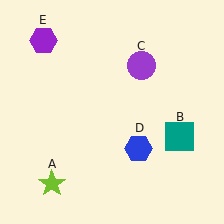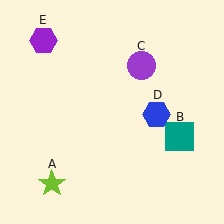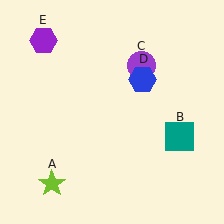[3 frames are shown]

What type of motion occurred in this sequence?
The blue hexagon (object D) rotated counterclockwise around the center of the scene.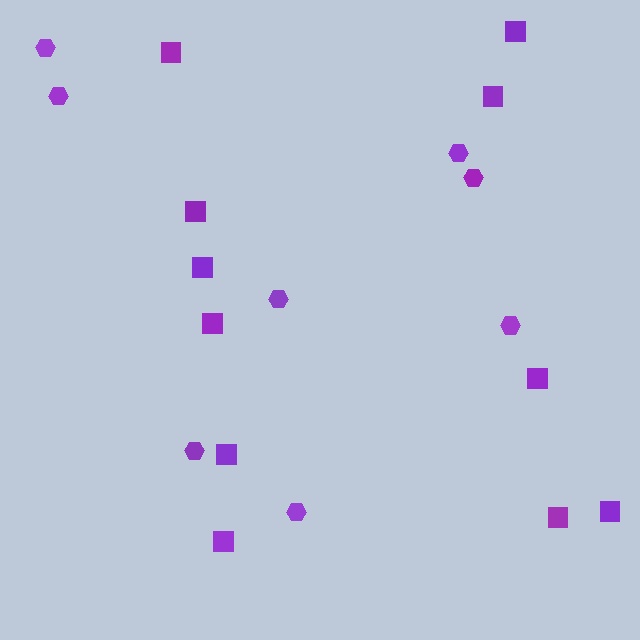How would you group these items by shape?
There are 2 groups: one group of squares (11) and one group of hexagons (8).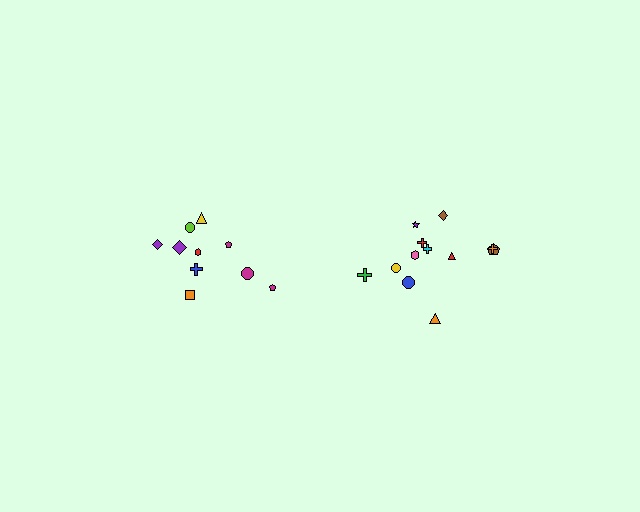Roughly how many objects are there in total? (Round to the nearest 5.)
Roughly 20 objects in total.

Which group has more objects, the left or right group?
The right group.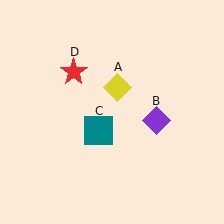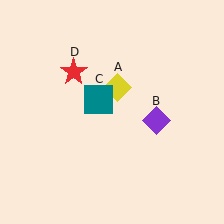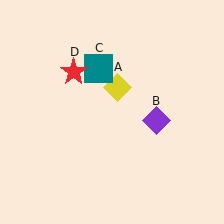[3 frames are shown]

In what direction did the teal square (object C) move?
The teal square (object C) moved up.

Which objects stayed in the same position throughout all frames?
Yellow diamond (object A) and purple diamond (object B) and red star (object D) remained stationary.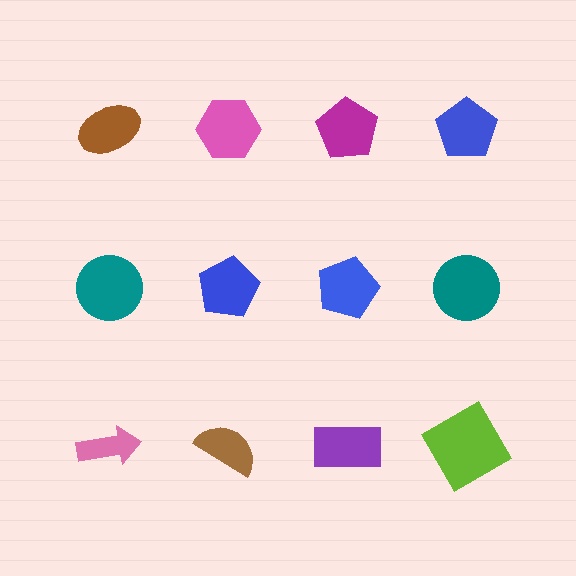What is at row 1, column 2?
A pink hexagon.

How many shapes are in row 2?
4 shapes.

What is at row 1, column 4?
A blue pentagon.